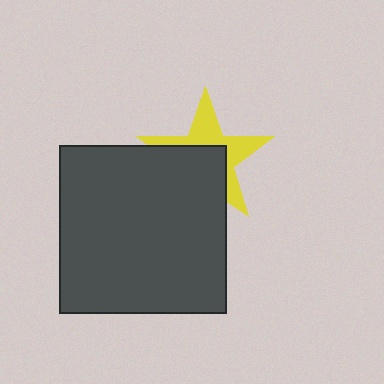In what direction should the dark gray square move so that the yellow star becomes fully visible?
The dark gray square should move down. That is the shortest direction to clear the overlap and leave the yellow star fully visible.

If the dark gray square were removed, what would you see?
You would see the complete yellow star.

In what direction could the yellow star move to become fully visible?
The yellow star could move up. That would shift it out from behind the dark gray square entirely.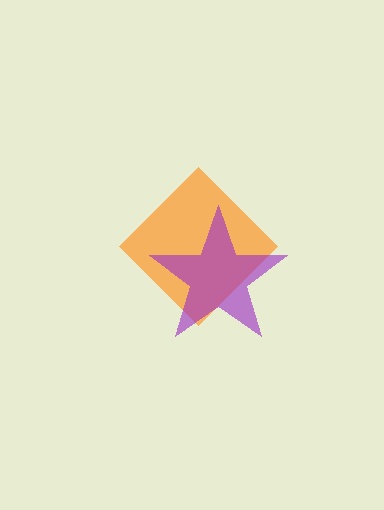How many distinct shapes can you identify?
There are 2 distinct shapes: an orange diamond, a purple star.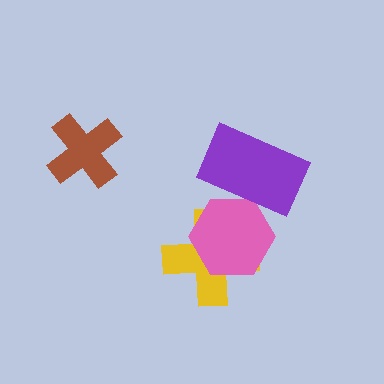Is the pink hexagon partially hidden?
Yes, it is partially covered by another shape.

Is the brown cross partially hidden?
No, no other shape covers it.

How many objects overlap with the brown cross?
0 objects overlap with the brown cross.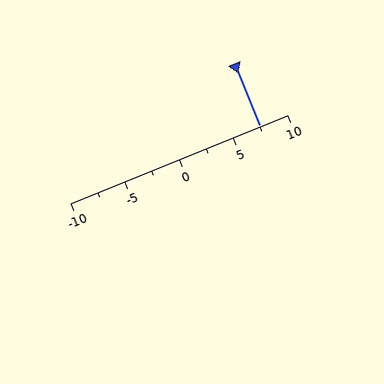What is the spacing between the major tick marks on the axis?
The major ticks are spaced 5 apart.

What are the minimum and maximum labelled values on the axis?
The axis runs from -10 to 10.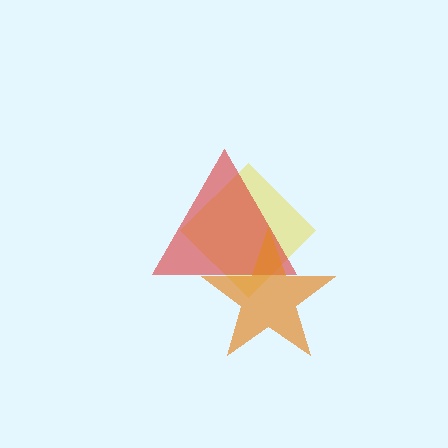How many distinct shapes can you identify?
There are 3 distinct shapes: a yellow diamond, a red triangle, an orange star.